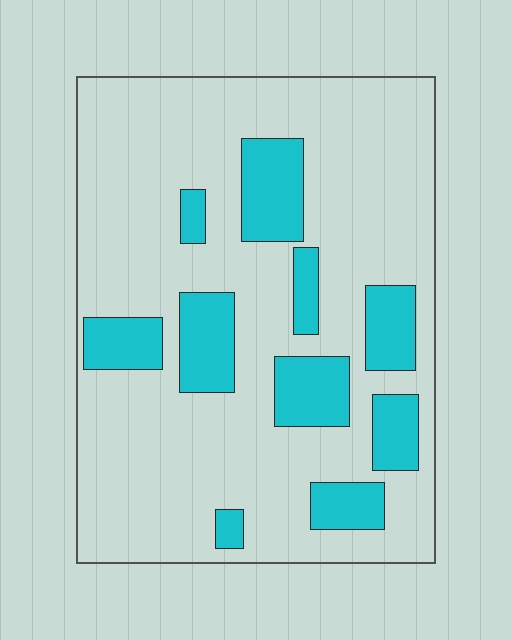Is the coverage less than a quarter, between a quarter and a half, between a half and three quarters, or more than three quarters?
Less than a quarter.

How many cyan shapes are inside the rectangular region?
10.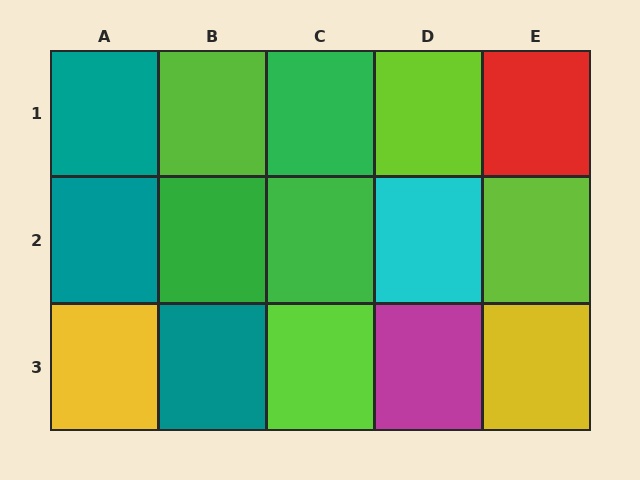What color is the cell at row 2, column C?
Green.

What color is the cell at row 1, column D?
Lime.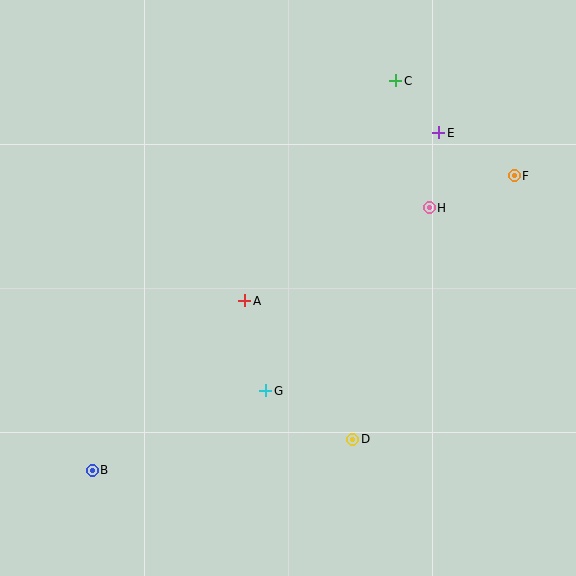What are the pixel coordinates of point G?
Point G is at (266, 391).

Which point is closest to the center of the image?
Point A at (245, 301) is closest to the center.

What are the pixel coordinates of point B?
Point B is at (92, 470).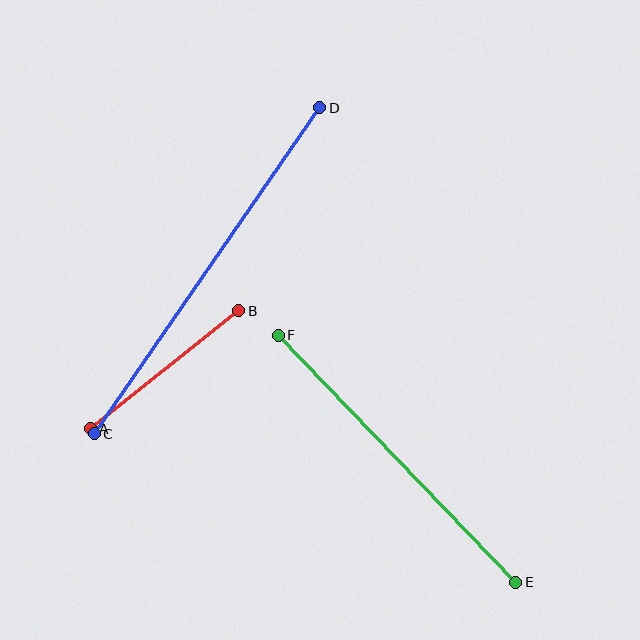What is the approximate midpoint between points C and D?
The midpoint is at approximately (207, 271) pixels.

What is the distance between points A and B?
The distance is approximately 189 pixels.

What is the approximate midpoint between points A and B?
The midpoint is at approximately (165, 370) pixels.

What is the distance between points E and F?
The distance is approximately 343 pixels.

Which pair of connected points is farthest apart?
Points C and D are farthest apart.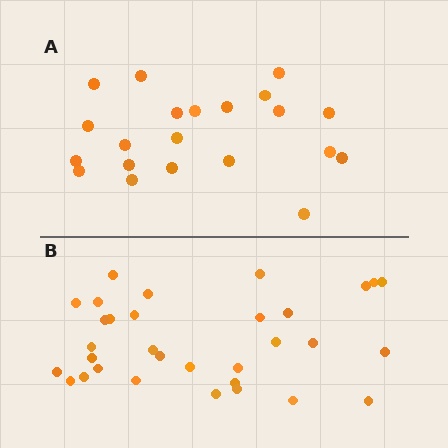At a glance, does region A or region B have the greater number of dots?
Region B (the bottom region) has more dots.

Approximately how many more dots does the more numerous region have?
Region B has roughly 12 or so more dots than region A.